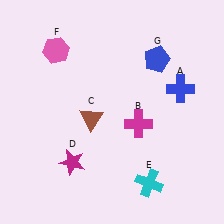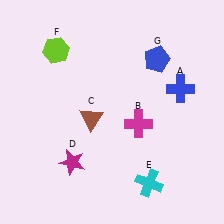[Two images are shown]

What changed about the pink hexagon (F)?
In Image 1, F is pink. In Image 2, it changed to lime.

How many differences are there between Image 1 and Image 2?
There is 1 difference between the two images.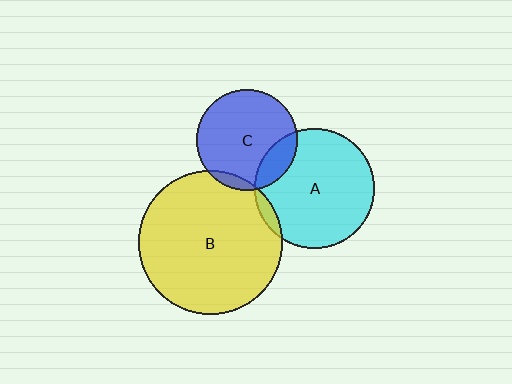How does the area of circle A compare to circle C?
Approximately 1.4 times.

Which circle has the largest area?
Circle B (yellow).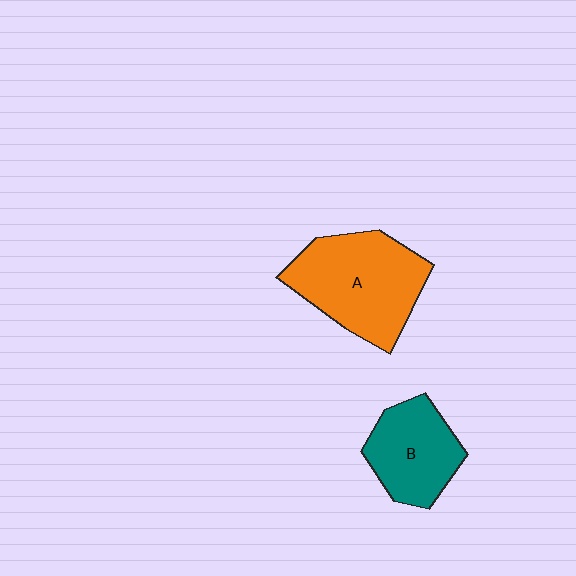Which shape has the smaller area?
Shape B (teal).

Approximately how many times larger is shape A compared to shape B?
Approximately 1.5 times.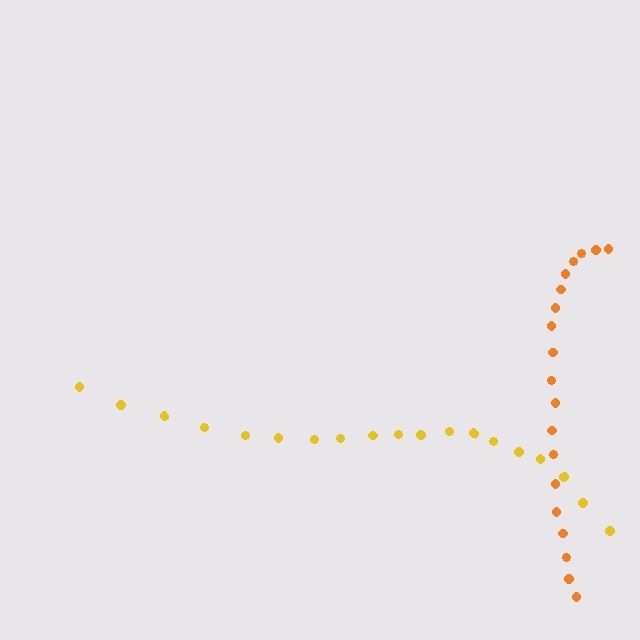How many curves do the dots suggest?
There are 2 distinct paths.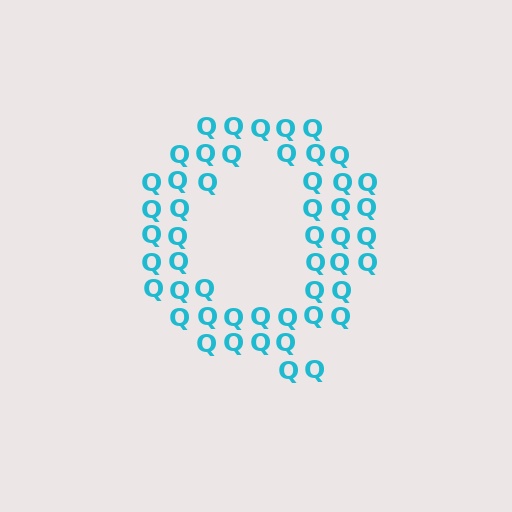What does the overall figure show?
The overall figure shows the letter Q.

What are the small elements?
The small elements are letter Q's.